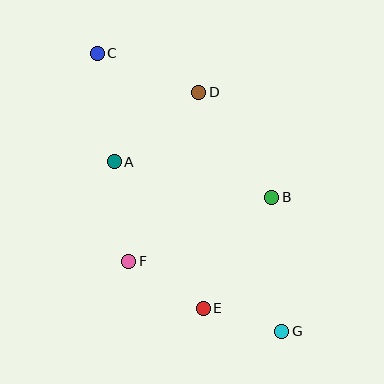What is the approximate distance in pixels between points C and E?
The distance between C and E is approximately 276 pixels.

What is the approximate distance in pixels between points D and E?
The distance between D and E is approximately 216 pixels.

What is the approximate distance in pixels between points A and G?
The distance between A and G is approximately 238 pixels.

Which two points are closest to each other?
Points E and G are closest to each other.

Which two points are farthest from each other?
Points C and G are farthest from each other.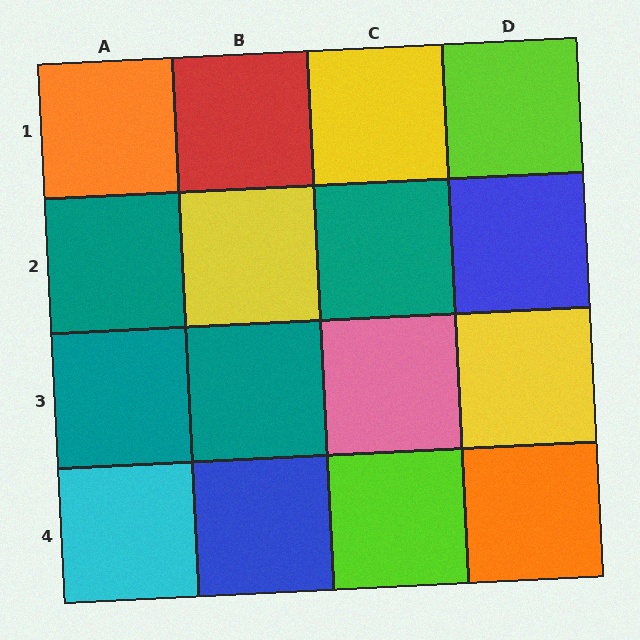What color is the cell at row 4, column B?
Blue.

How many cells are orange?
2 cells are orange.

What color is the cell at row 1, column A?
Orange.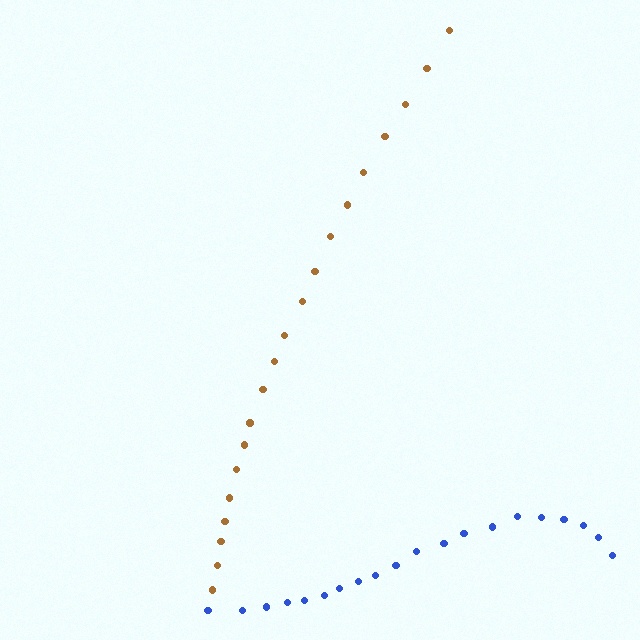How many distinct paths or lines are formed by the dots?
There are 2 distinct paths.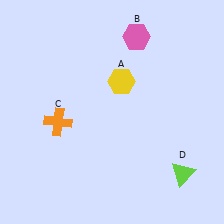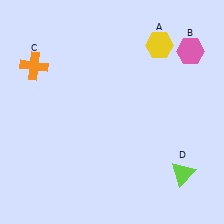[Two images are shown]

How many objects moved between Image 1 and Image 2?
3 objects moved between the two images.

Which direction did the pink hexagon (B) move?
The pink hexagon (B) moved right.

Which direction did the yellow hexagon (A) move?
The yellow hexagon (A) moved right.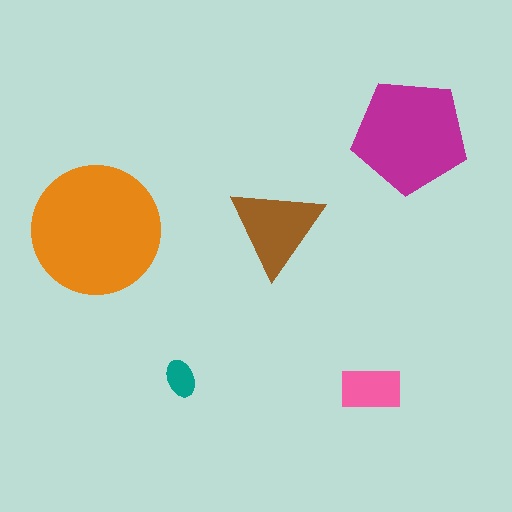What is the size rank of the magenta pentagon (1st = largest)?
2nd.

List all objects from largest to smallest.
The orange circle, the magenta pentagon, the brown triangle, the pink rectangle, the teal ellipse.